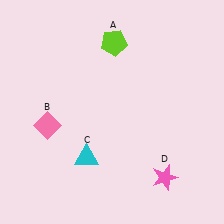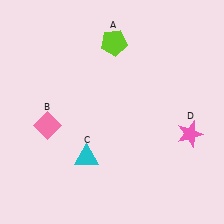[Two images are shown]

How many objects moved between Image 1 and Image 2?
1 object moved between the two images.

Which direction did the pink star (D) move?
The pink star (D) moved up.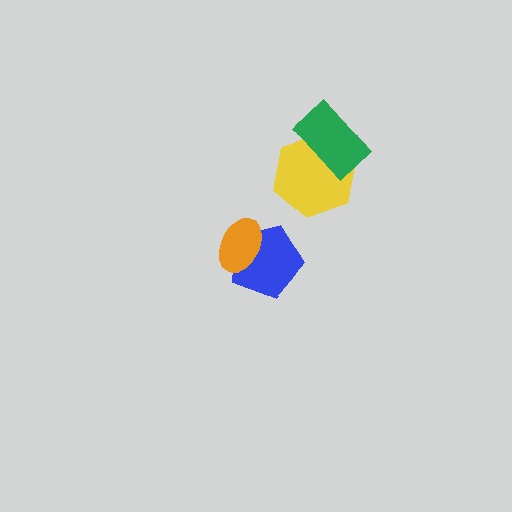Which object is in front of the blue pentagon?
The orange ellipse is in front of the blue pentagon.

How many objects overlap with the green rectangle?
1 object overlaps with the green rectangle.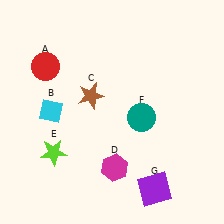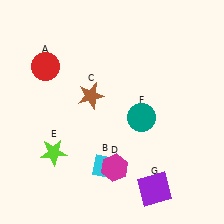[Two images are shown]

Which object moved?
The cyan diamond (B) moved down.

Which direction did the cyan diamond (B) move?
The cyan diamond (B) moved down.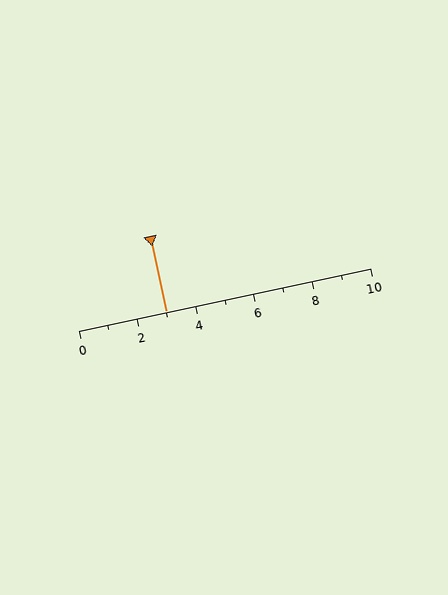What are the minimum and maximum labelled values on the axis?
The axis runs from 0 to 10.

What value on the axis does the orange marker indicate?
The marker indicates approximately 3.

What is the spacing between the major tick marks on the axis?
The major ticks are spaced 2 apart.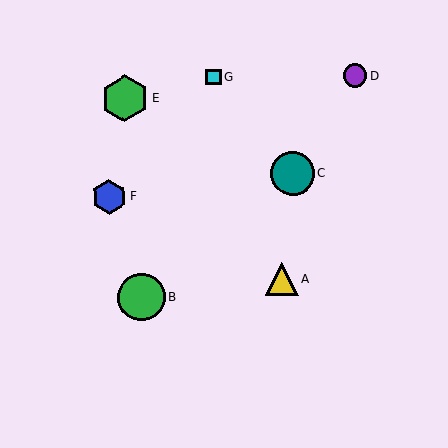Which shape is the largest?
The green circle (labeled B) is the largest.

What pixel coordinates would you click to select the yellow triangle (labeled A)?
Click at (282, 279) to select the yellow triangle A.